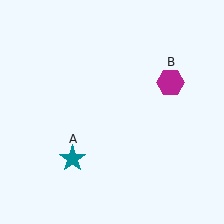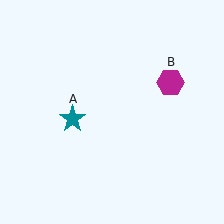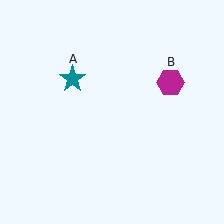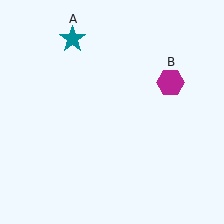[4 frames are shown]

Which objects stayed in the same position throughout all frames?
Magenta hexagon (object B) remained stationary.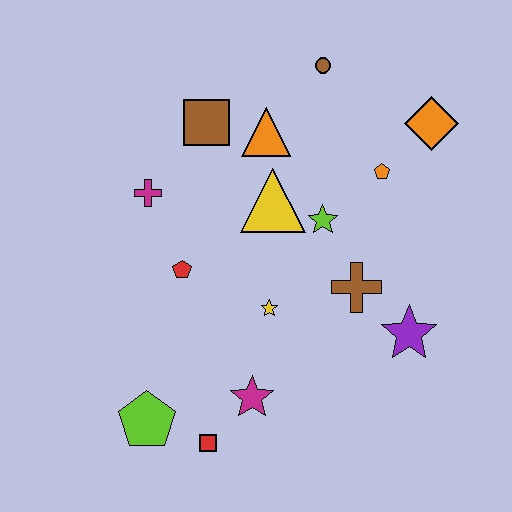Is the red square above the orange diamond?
No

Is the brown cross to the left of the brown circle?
No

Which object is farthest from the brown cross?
The lime pentagon is farthest from the brown cross.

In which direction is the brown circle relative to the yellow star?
The brown circle is above the yellow star.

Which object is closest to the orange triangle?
The brown square is closest to the orange triangle.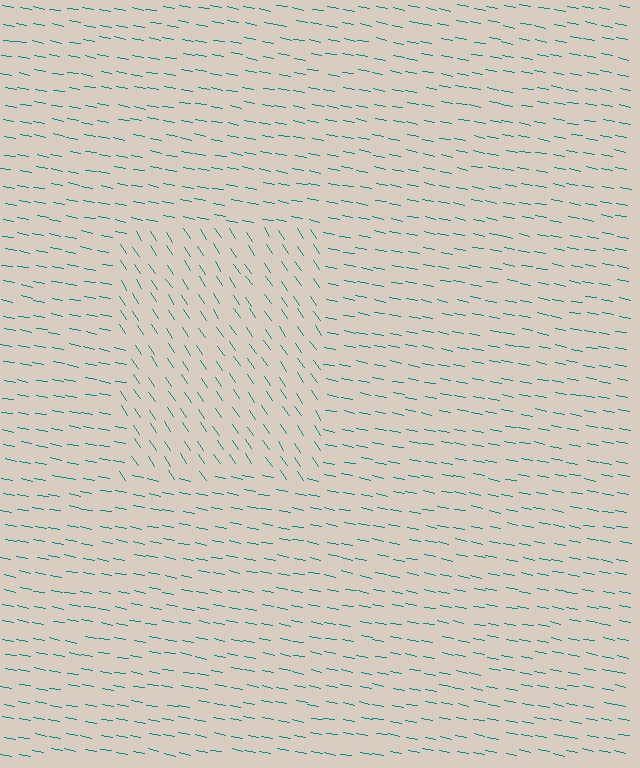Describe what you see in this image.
The image is filled with small teal line segments. A rectangle region in the image has lines oriented differently from the surrounding lines, creating a visible texture boundary.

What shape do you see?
I see a rectangle.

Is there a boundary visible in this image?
Yes, there is a texture boundary formed by a change in line orientation.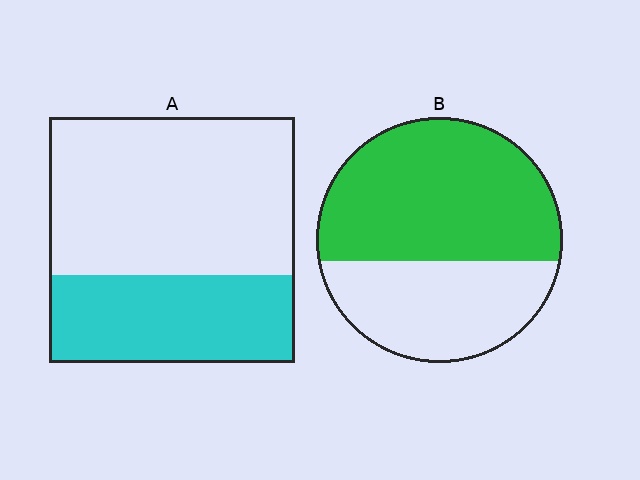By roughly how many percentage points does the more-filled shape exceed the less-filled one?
By roughly 25 percentage points (B over A).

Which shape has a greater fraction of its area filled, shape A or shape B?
Shape B.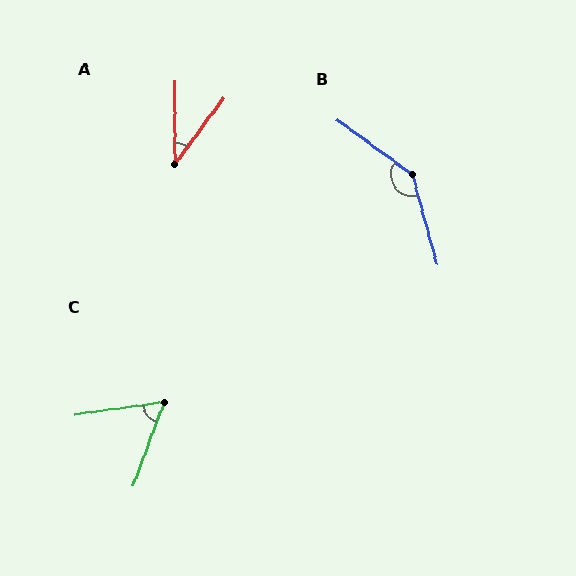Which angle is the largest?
B, at approximately 142 degrees.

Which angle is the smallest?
A, at approximately 36 degrees.